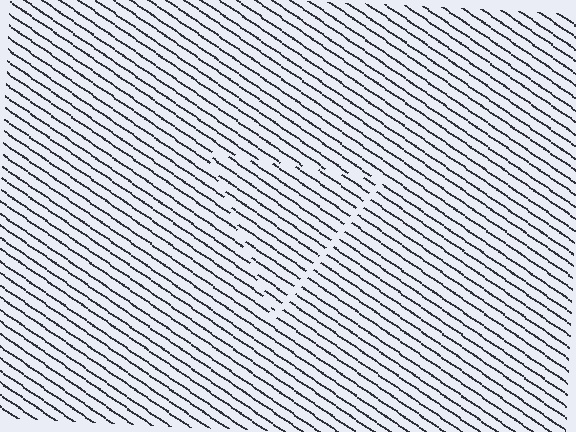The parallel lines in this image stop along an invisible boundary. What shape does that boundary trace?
An illusory triangle. The interior of the shape contains the same grating, shifted by half a period — the contour is defined by the phase discontinuity where line-ends from the inner and outer gratings abut.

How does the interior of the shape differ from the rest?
The interior of the shape contains the same grating, shifted by half a period — the contour is defined by the phase discontinuity where line-ends from the inner and outer gratings abut.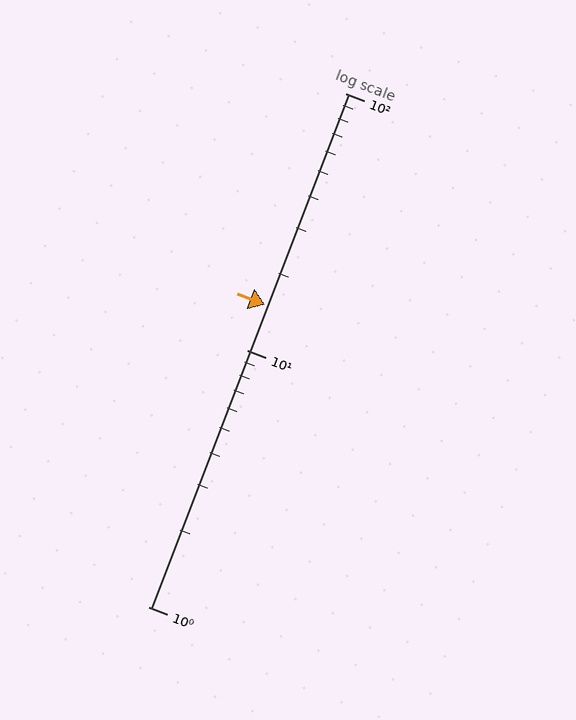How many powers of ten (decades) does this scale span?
The scale spans 2 decades, from 1 to 100.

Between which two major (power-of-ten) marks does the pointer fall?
The pointer is between 10 and 100.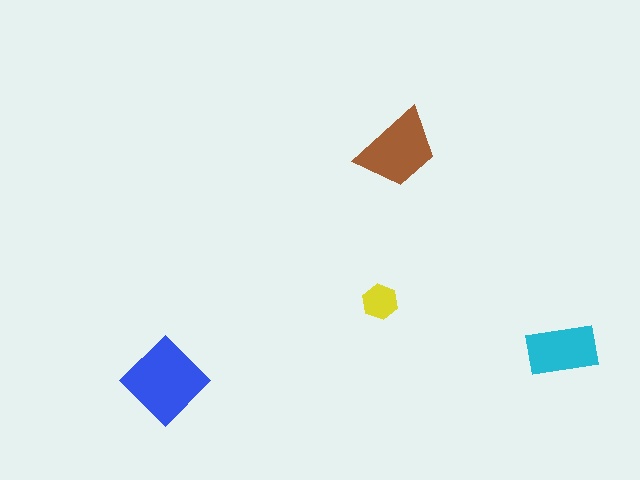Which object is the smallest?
The yellow hexagon.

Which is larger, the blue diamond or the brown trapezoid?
The blue diamond.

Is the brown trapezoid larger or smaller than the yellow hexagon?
Larger.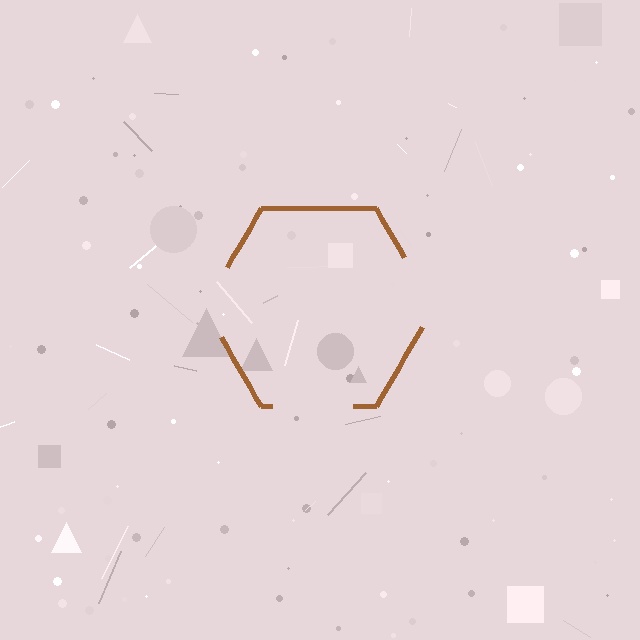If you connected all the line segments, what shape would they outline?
They would outline a hexagon.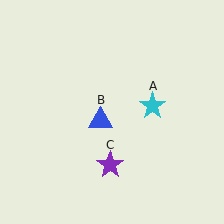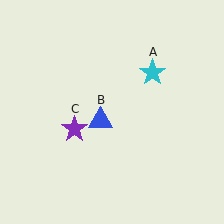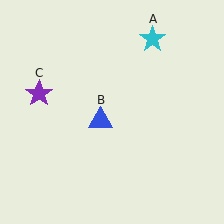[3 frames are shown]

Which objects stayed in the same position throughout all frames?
Blue triangle (object B) remained stationary.